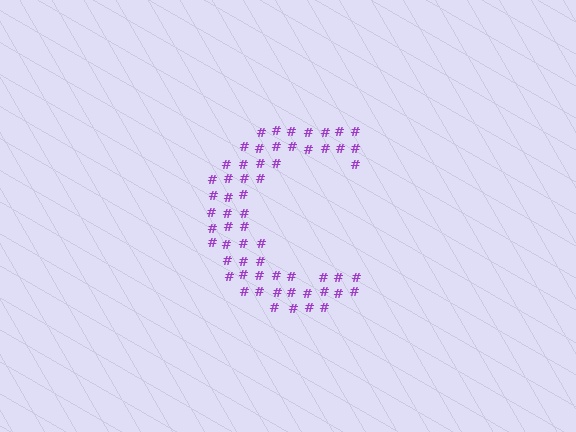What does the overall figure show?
The overall figure shows the letter C.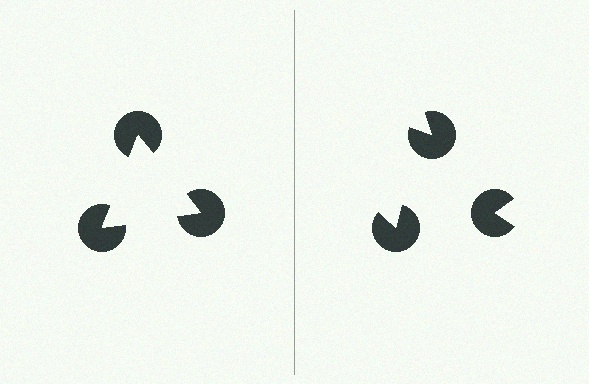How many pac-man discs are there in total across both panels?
6 — 3 on each side.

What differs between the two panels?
The pac-man discs are positioned identically on both sides; only the wedge orientations differ. On the left they align to a triangle; on the right they are misaligned.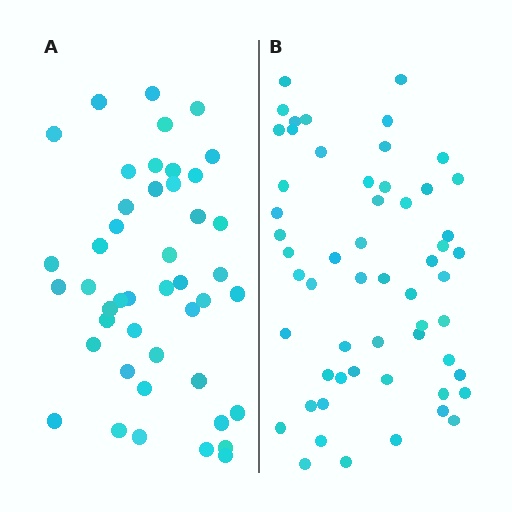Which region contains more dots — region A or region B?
Region B (the right region) has more dots.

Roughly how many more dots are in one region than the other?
Region B has roughly 12 or so more dots than region A.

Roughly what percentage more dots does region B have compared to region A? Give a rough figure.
About 25% more.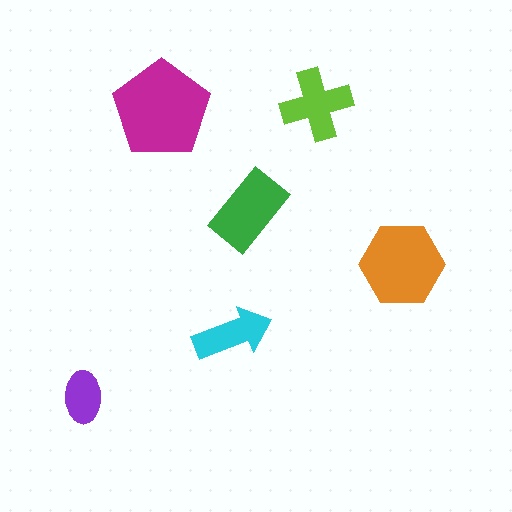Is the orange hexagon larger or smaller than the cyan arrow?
Larger.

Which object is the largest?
The magenta pentagon.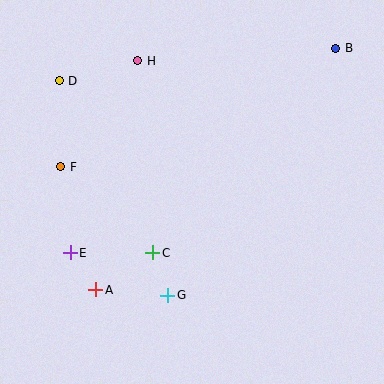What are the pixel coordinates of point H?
Point H is at (138, 61).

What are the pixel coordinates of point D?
Point D is at (59, 81).